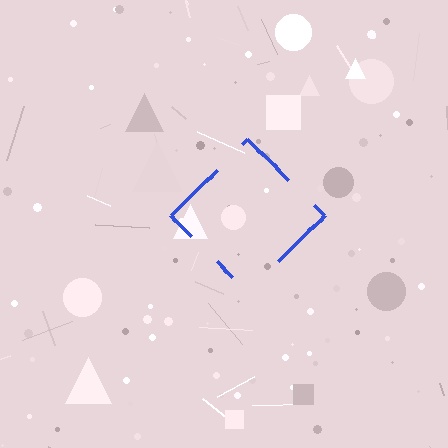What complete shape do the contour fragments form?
The contour fragments form a diamond.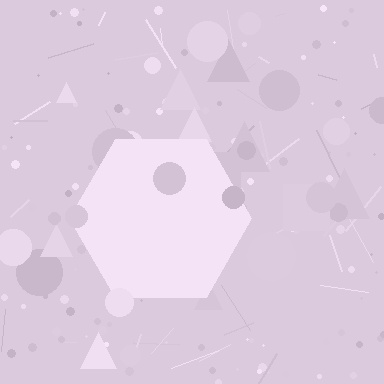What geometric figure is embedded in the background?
A hexagon is embedded in the background.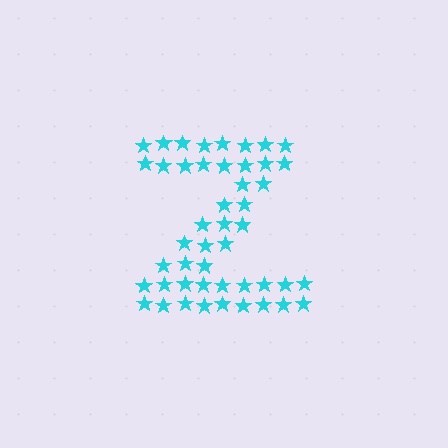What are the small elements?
The small elements are stars.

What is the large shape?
The large shape is the letter Z.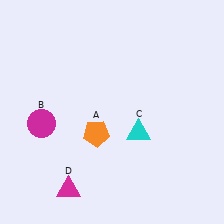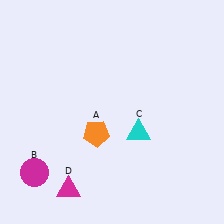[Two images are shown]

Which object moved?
The magenta circle (B) moved down.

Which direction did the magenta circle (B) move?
The magenta circle (B) moved down.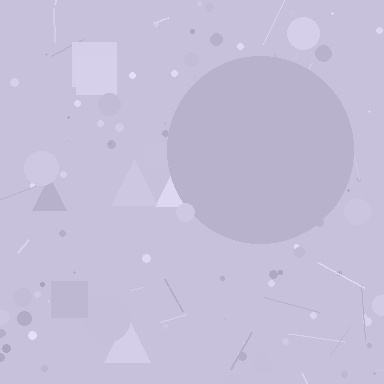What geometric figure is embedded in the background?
A circle is embedded in the background.